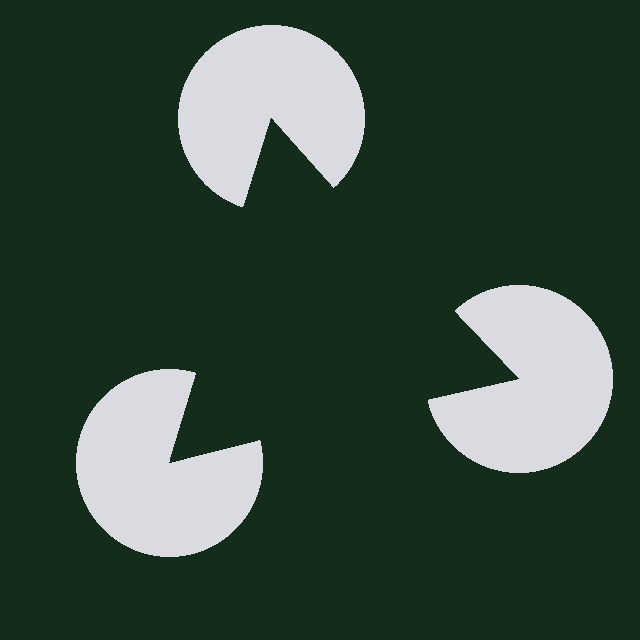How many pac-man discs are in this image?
There are 3 — one at each vertex of the illusory triangle.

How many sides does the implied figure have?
3 sides.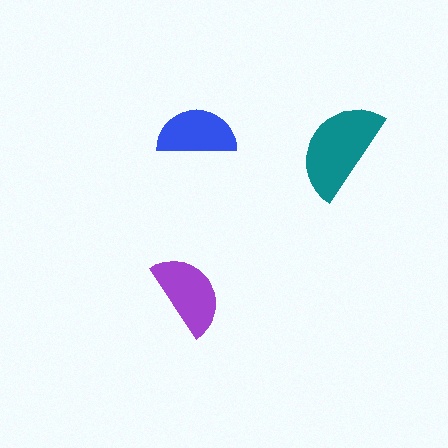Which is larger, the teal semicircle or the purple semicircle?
The teal one.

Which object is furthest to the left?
The purple semicircle is leftmost.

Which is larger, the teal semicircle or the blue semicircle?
The teal one.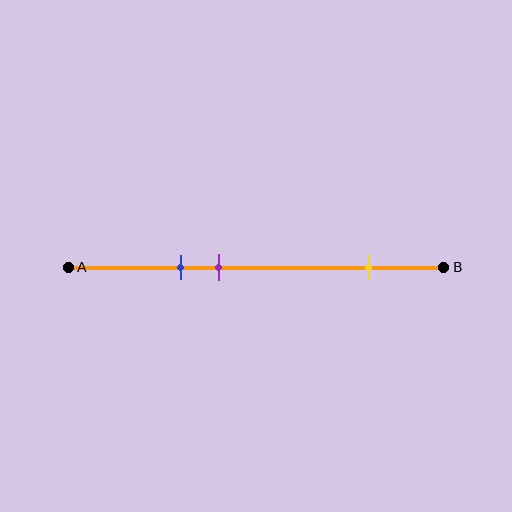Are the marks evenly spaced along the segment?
No, the marks are not evenly spaced.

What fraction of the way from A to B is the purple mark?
The purple mark is approximately 40% (0.4) of the way from A to B.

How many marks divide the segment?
There are 3 marks dividing the segment.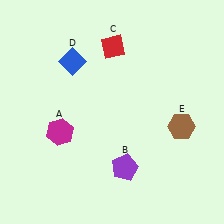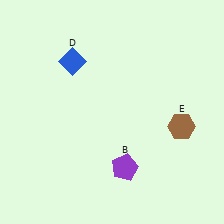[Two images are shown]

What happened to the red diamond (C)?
The red diamond (C) was removed in Image 2. It was in the top-right area of Image 1.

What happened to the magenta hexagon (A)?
The magenta hexagon (A) was removed in Image 2. It was in the bottom-left area of Image 1.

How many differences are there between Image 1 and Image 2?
There are 2 differences between the two images.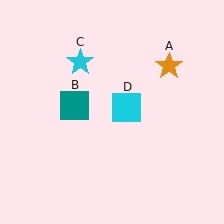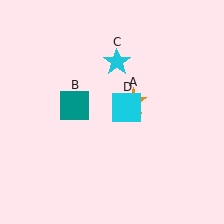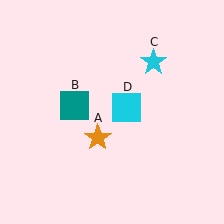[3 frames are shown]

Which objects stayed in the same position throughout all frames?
Teal square (object B) and cyan square (object D) remained stationary.